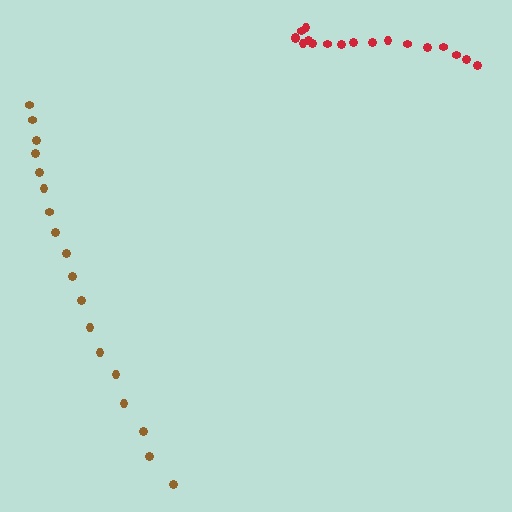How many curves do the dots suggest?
There are 2 distinct paths.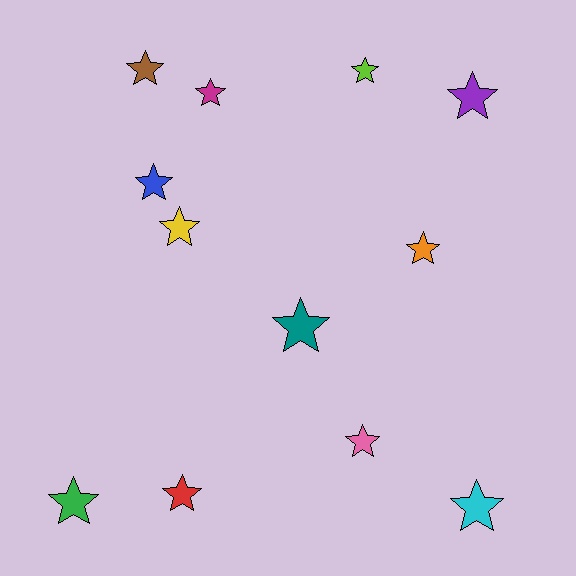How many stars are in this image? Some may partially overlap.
There are 12 stars.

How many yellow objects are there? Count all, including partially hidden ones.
There is 1 yellow object.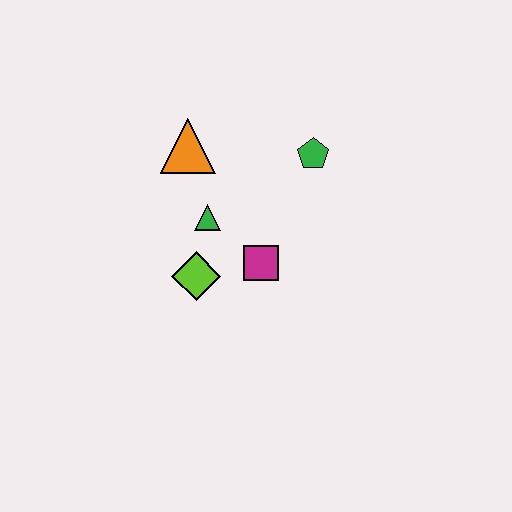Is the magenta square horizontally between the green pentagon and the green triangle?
Yes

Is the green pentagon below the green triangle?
No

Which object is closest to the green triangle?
The lime diamond is closest to the green triangle.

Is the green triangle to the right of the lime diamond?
Yes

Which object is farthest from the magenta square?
The orange triangle is farthest from the magenta square.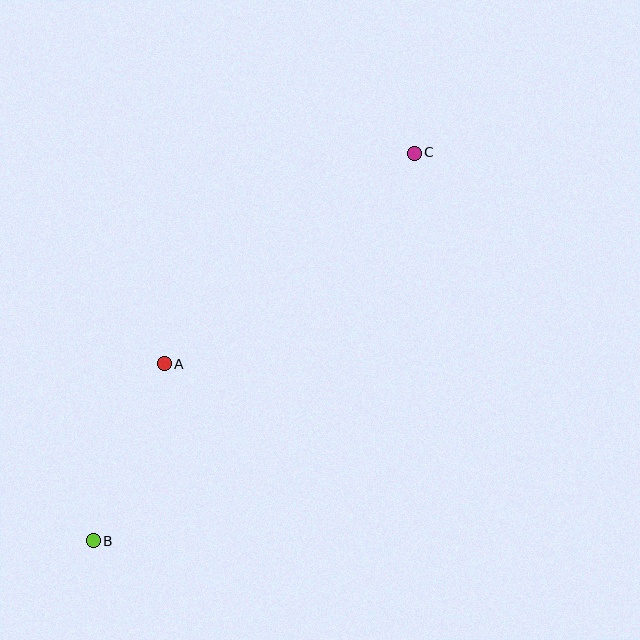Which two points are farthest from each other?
Points B and C are farthest from each other.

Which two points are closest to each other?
Points A and B are closest to each other.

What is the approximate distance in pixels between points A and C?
The distance between A and C is approximately 327 pixels.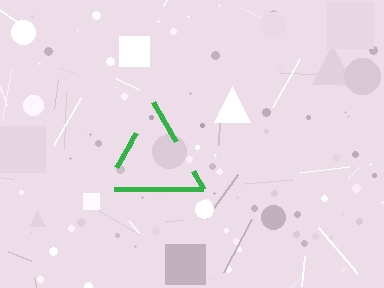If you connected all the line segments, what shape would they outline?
They would outline a triangle.